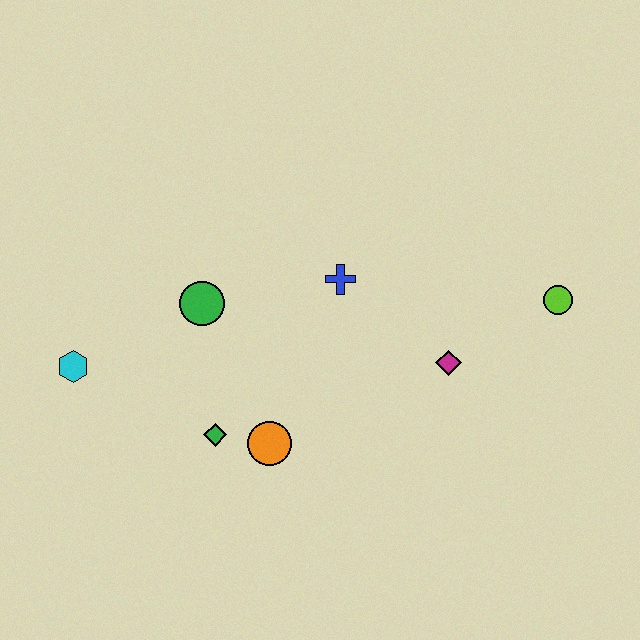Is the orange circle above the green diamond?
No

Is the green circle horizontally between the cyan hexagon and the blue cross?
Yes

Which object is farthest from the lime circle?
The cyan hexagon is farthest from the lime circle.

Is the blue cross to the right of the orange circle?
Yes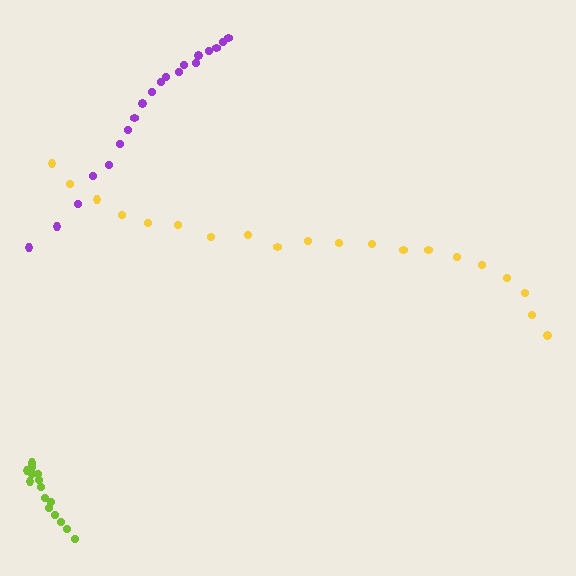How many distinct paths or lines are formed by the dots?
There are 3 distinct paths.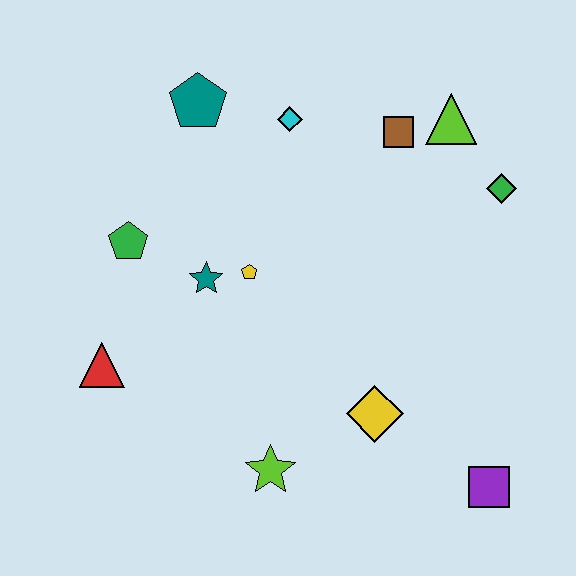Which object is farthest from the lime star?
The lime triangle is farthest from the lime star.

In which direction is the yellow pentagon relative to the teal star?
The yellow pentagon is to the right of the teal star.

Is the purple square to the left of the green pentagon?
No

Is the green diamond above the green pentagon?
Yes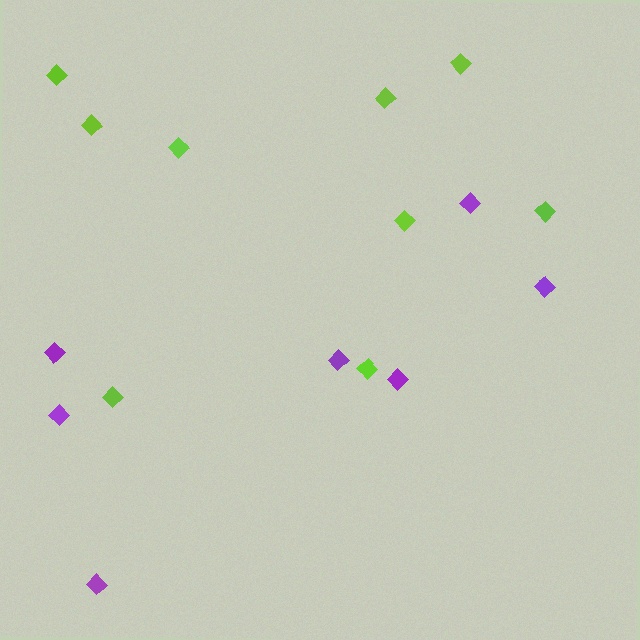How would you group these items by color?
There are 2 groups: one group of lime diamonds (9) and one group of purple diamonds (7).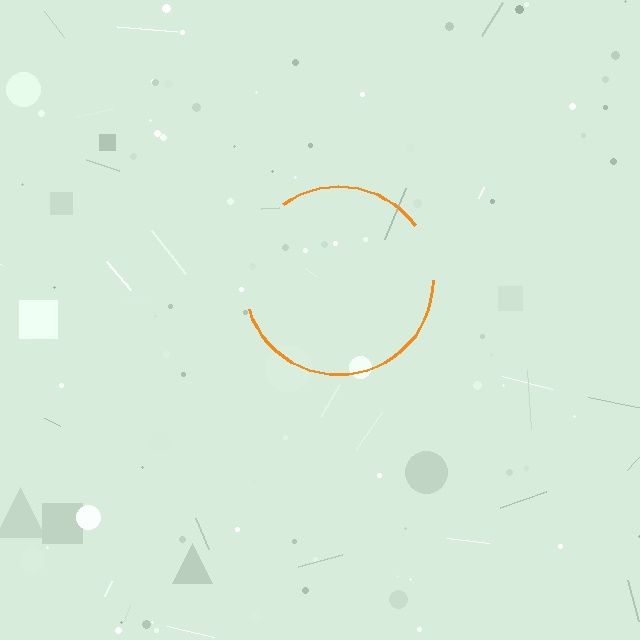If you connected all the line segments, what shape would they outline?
They would outline a circle.